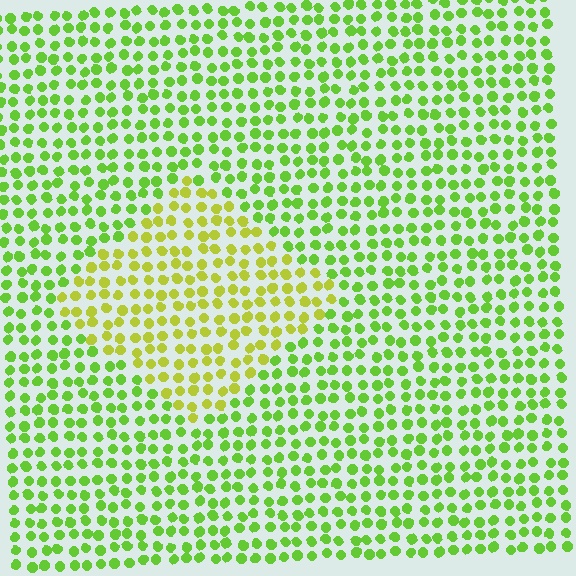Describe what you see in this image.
The image is filled with small lime elements in a uniform arrangement. A diamond-shaped region is visible where the elements are tinted to a slightly different hue, forming a subtle color boundary.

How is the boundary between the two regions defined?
The boundary is defined purely by a slight shift in hue (about 32 degrees). Spacing, size, and orientation are identical on both sides.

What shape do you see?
I see a diamond.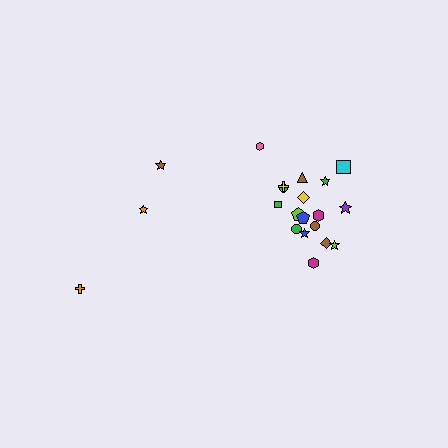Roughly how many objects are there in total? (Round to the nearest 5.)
Roughly 20 objects in total.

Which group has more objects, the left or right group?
The right group.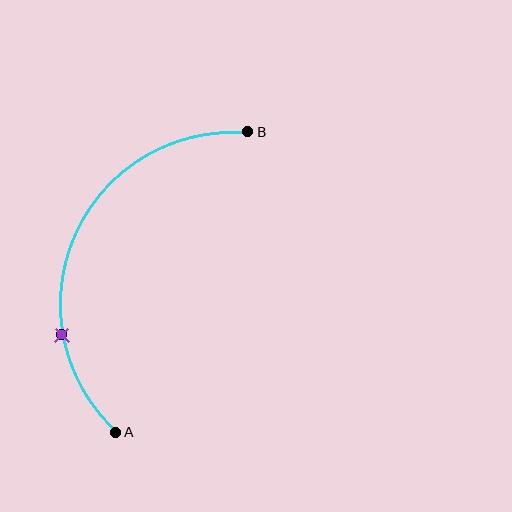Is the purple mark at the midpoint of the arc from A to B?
No. The purple mark lies on the arc but is closer to endpoint A. The arc midpoint would be at the point on the curve equidistant along the arc from both A and B.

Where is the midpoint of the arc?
The arc midpoint is the point on the curve farthest from the straight line joining A and B. It sits to the left of that line.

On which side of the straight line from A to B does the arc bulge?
The arc bulges to the left of the straight line connecting A and B.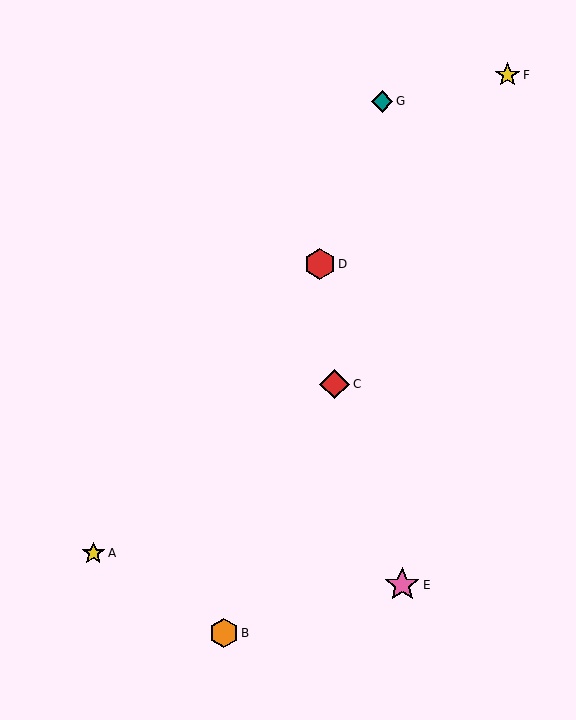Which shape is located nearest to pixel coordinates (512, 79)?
The yellow star (labeled F) at (507, 75) is nearest to that location.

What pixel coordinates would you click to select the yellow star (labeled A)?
Click at (93, 553) to select the yellow star A.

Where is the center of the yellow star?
The center of the yellow star is at (93, 553).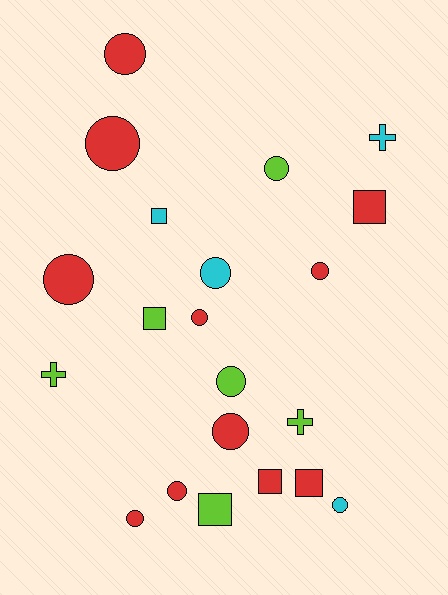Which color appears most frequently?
Red, with 11 objects.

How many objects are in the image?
There are 21 objects.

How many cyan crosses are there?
There is 1 cyan cross.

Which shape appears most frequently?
Circle, with 12 objects.